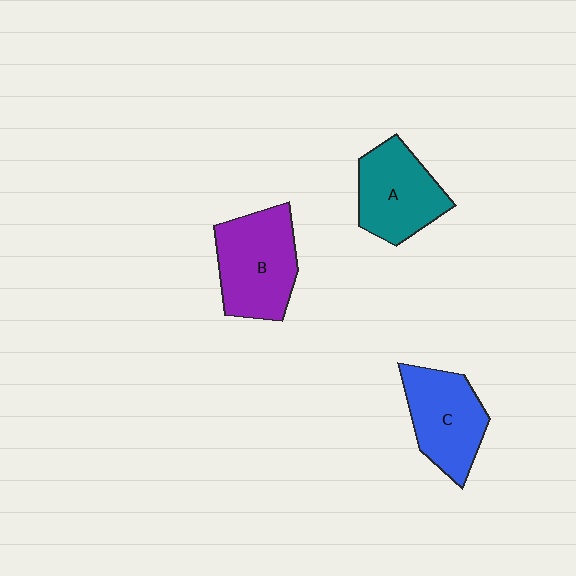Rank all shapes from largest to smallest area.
From largest to smallest: B (purple), C (blue), A (teal).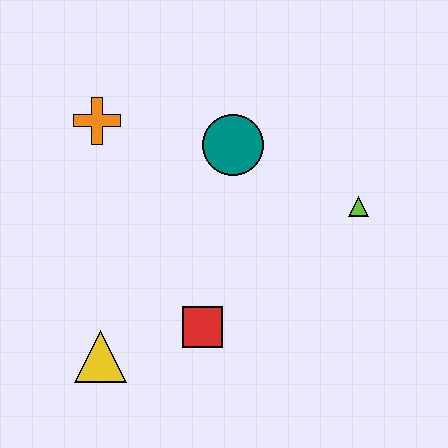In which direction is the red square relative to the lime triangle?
The red square is to the left of the lime triangle.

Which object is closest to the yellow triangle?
The red square is closest to the yellow triangle.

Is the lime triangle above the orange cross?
No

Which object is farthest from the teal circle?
The yellow triangle is farthest from the teal circle.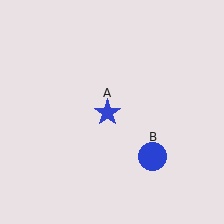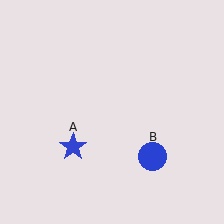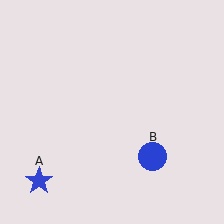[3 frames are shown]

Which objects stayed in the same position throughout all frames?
Blue circle (object B) remained stationary.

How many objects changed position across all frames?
1 object changed position: blue star (object A).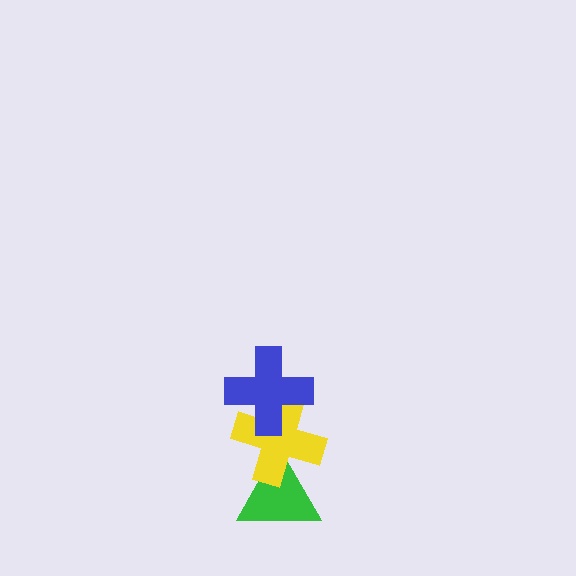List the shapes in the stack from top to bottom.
From top to bottom: the blue cross, the yellow cross, the green triangle.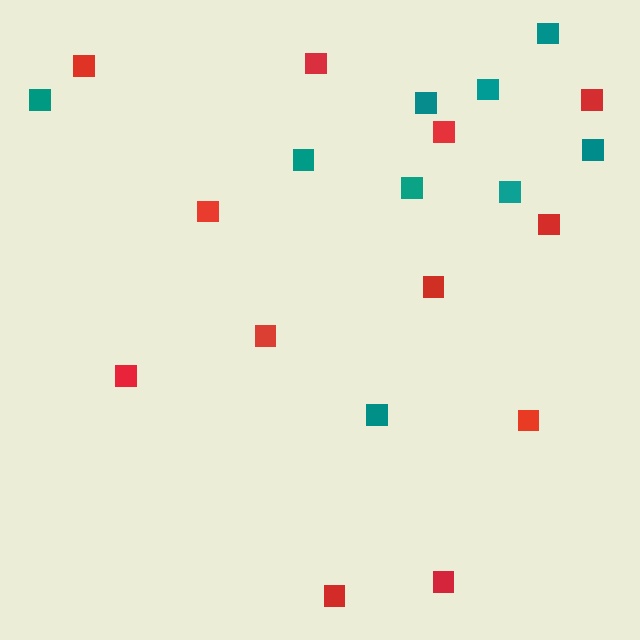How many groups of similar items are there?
There are 2 groups: one group of teal squares (9) and one group of red squares (12).